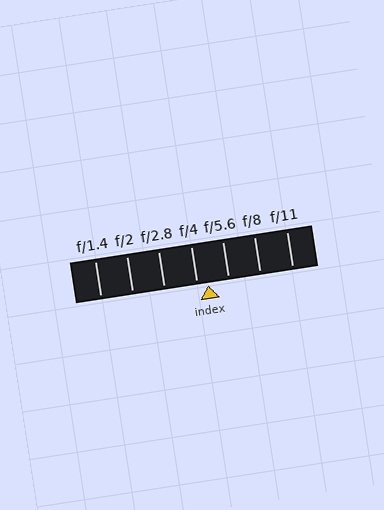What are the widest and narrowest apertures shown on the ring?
The widest aperture shown is f/1.4 and the narrowest is f/11.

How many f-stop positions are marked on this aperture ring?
There are 7 f-stop positions marked.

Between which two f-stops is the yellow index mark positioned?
The index mark is between f/4 and f/5.6.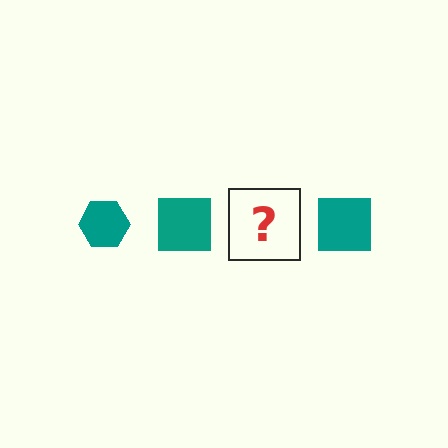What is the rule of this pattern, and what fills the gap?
The rule is that the pattern cycles through hexagon, square shapes in teal. The gap should be filled with a teal hexagon.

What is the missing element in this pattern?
The missing element is a teal hexagon.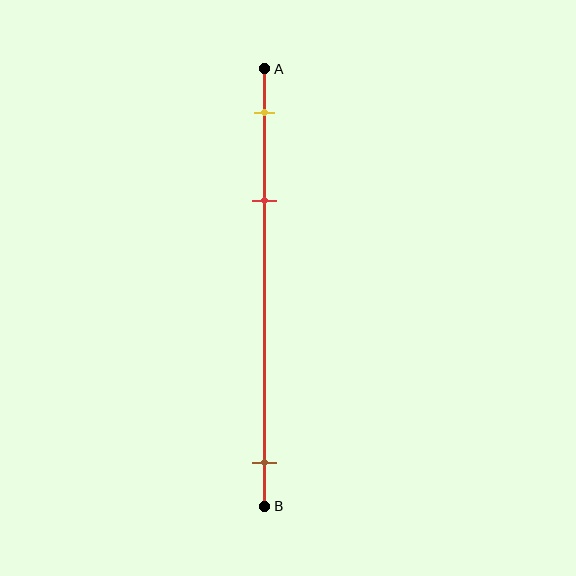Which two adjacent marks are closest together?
The yellow and red marks are the closest adjacent pair.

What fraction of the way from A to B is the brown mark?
The brown mark is approximately 90% (0.9) of the way from A to B.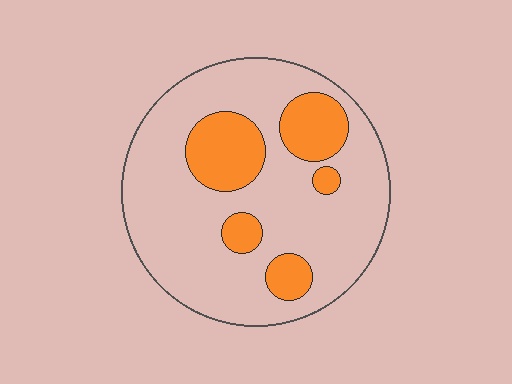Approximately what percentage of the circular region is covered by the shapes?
Approximately 20%.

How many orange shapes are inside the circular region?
5.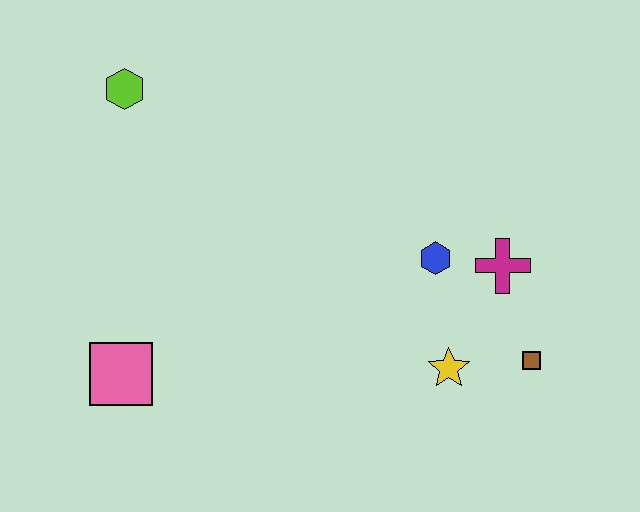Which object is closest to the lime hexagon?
The pink square is closest to the lime hexagon.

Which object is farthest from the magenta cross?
The lime hexagon is farthest from the magenta cross.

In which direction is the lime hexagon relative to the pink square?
The lime hexagon is above the pink square.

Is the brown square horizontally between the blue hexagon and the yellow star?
No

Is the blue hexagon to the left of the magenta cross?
Yes